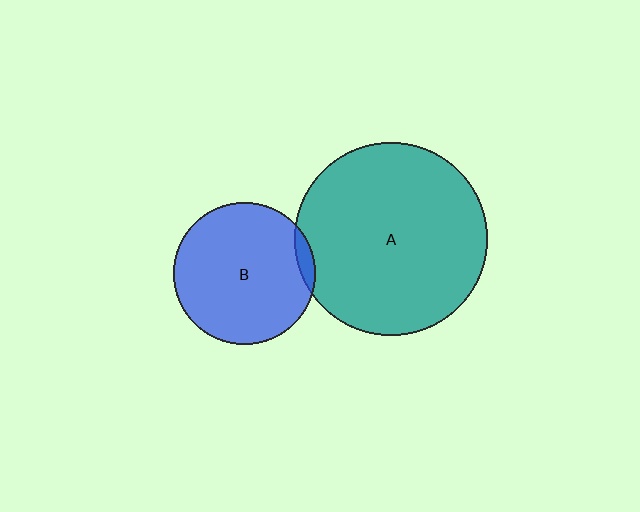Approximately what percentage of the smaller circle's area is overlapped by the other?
Approximately 5%.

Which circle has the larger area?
Circle A (teal).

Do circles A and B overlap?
Yes.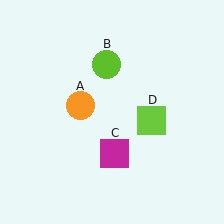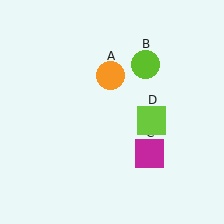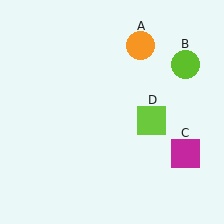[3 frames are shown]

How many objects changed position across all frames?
3 objects changed position: orange circle (object A), lime circle (object B), magenta square (object C).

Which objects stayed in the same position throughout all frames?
Lime square (object D) remained stationary.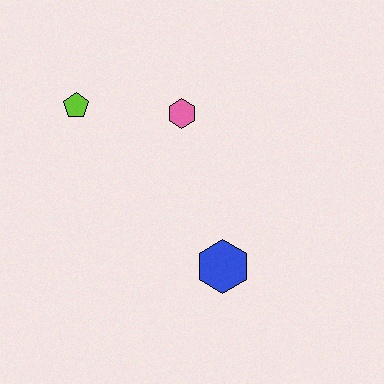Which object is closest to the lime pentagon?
The pink hexagon is closest to the lime pentagon.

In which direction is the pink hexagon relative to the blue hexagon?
The pink hexagon is above the blue hexagon.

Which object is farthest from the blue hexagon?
The lime pentagon is farthest from the blue hexagon.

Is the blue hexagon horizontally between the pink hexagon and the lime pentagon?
No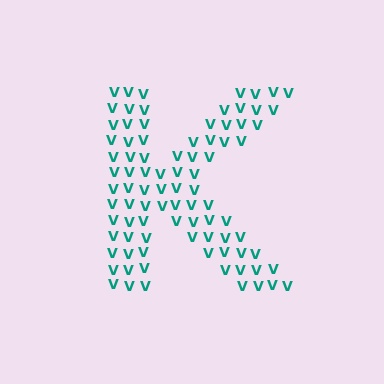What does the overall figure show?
The overall figure shows the letter K.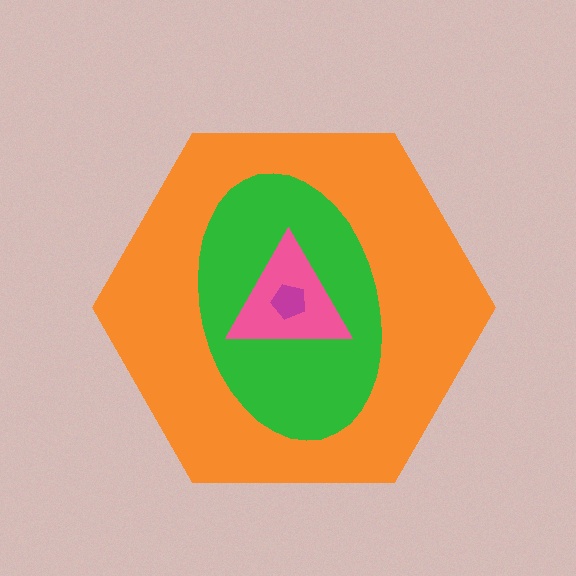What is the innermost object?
The magenta pentagon.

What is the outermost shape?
The orange hexagon.